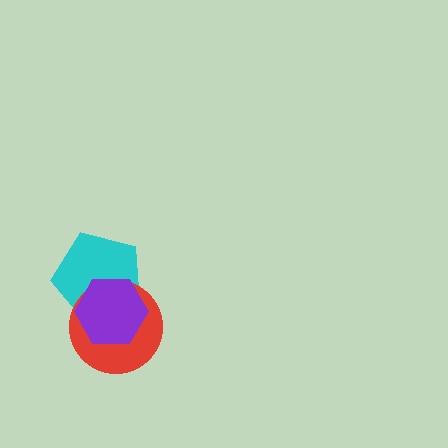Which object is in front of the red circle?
The purple hexagon is in front of the red circle.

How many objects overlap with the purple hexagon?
2 objects overlap with the purple hexagon.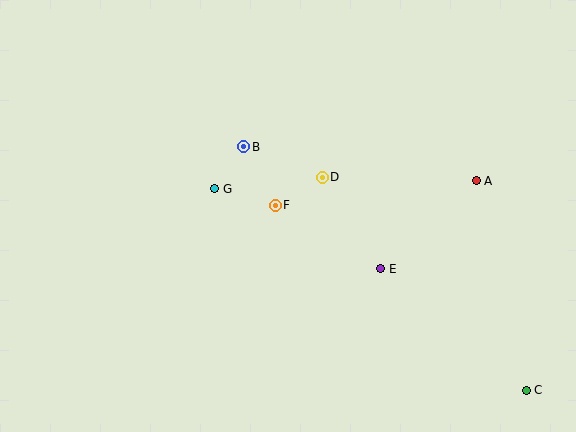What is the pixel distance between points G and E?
The distance between G and E is 184 pixels.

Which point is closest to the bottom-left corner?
Point G is closest to the bottom-left corner.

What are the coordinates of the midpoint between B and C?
The midpoint between B and C is at (385, 269).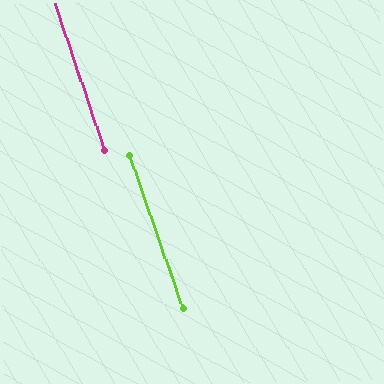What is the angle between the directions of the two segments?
Approximately 1 degree.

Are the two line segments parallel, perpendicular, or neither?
Parallel — their directions differ by only 1.1°.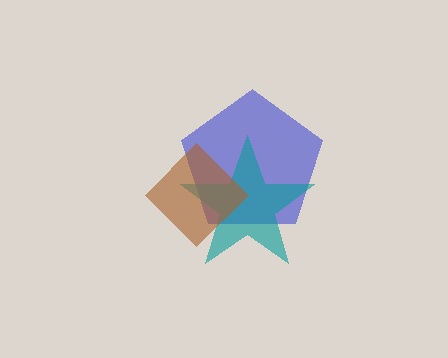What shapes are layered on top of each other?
The layered shapes are: a blue pentagon, a teal star, a brown diamond.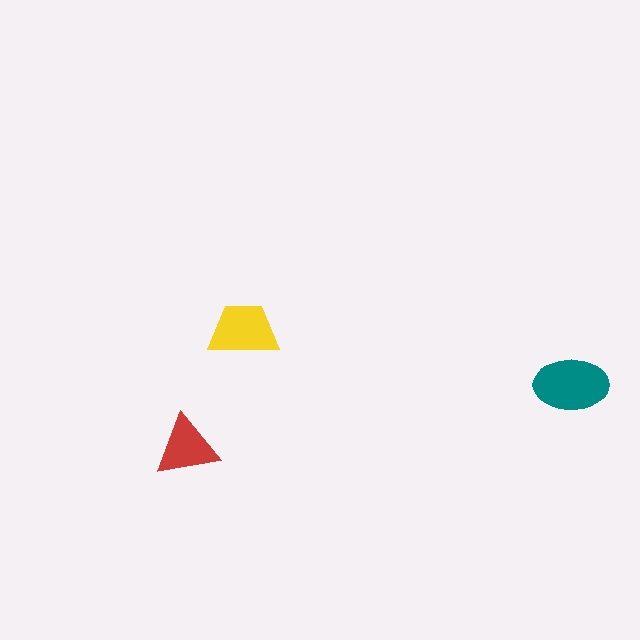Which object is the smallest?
The red triangle.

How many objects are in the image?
There are 3 objects in the image.